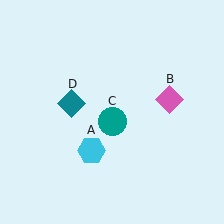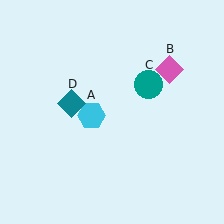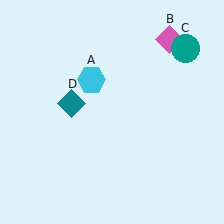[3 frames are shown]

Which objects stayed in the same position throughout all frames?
Teal diamond (object D) remained stationary.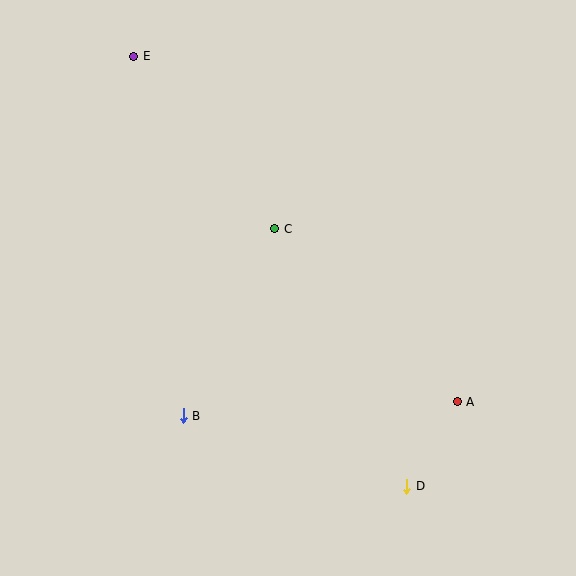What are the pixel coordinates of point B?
Point B is at (183, 416).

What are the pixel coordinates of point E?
Point E is at (134, 56).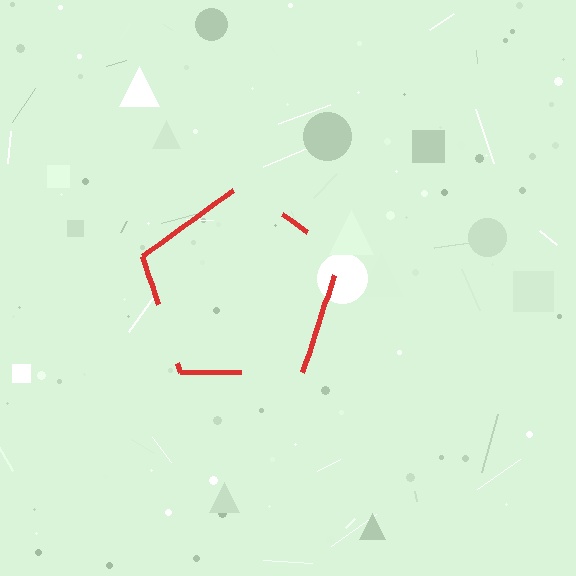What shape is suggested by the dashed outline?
The dashed outline suggests a pentagon.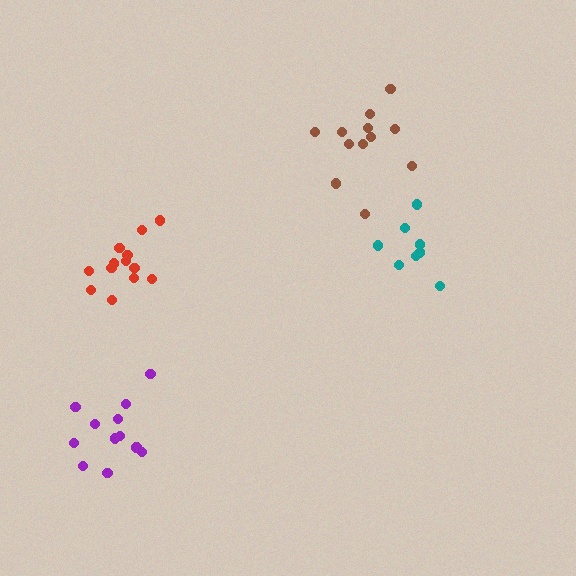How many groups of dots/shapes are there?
There are 4 groups.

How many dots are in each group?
Group 1: 8 dots, Group 2: 12 dots, Group 3: 13 dots, Group 4: 12 dots (45 total).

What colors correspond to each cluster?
The clusters are colored: teal, purple, red, brown.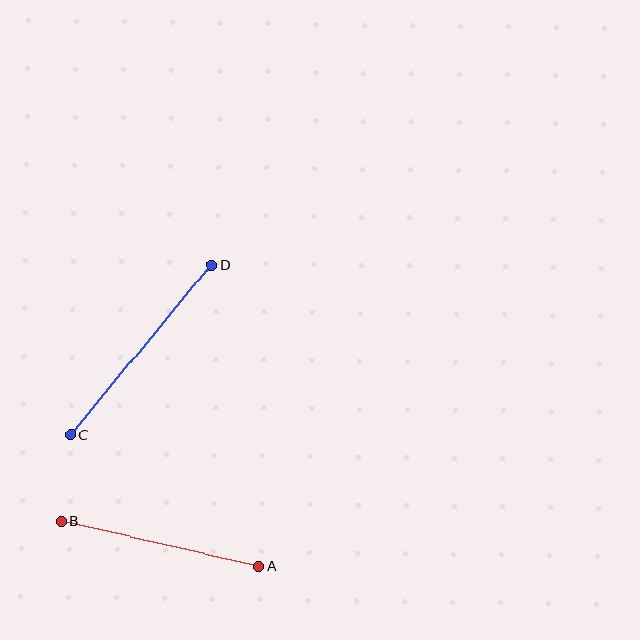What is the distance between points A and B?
The distance is approximately 202 pixels.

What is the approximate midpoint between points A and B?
The midpoint is at approximately (160, 544) pixels.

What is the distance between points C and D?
The distance is approximately 220 pixels.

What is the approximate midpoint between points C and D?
The midpoint is at approximately (141, 350) pixels.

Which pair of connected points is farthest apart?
Points C and D are farthest apart.